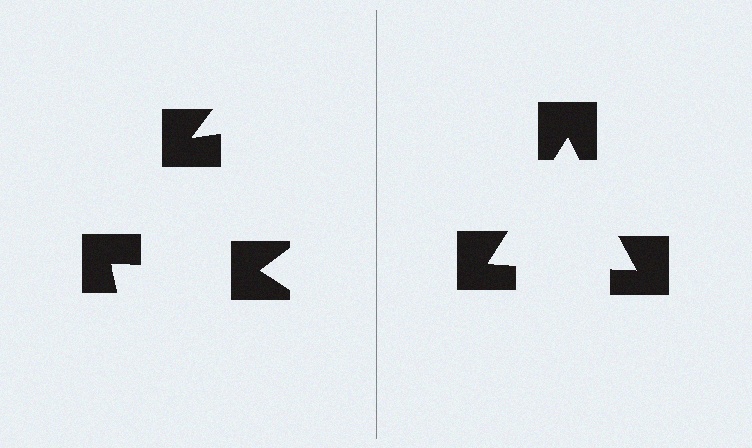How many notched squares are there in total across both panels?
6 — 3 on each side.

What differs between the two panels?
The notched squares are positioned identically on both sides; only the wedge orientations differ. On the right they align to a triangle; on the left they are misaligned.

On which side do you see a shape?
An illusory triangle appears on the right side. On the left side the wedge cuts are rotated, so no coherent shape forms.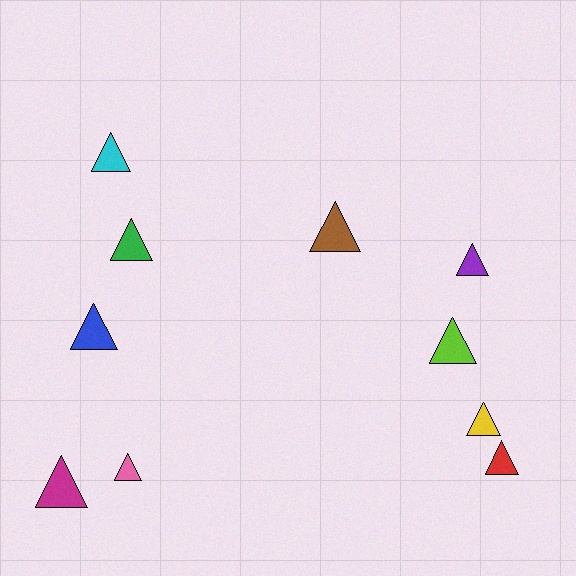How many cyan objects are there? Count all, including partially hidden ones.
There is 1 cyan object.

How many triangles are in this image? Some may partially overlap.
There are 10 triangles.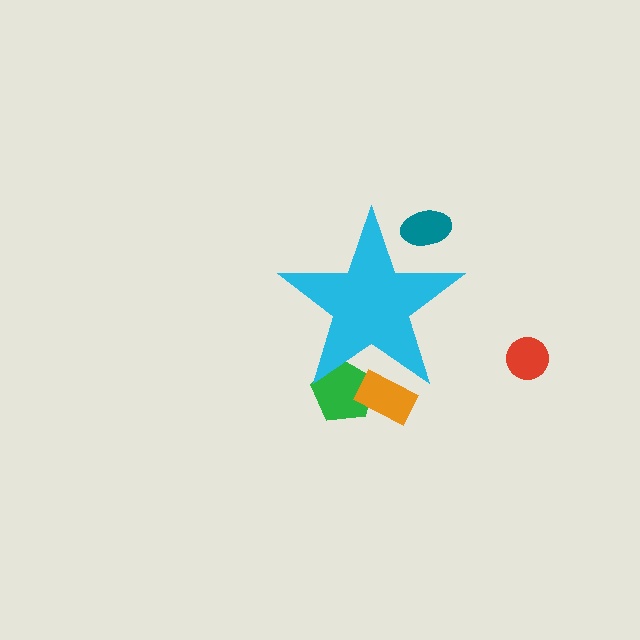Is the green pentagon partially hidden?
Yes, the green pentagon is partially hidden behind the cyan star.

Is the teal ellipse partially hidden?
Yes, the teal ellipse is partially hidden behind the cyan star.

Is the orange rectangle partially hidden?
Yes, the orange rectangle is partially hidden behind the cyan star.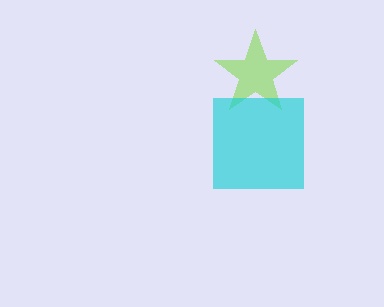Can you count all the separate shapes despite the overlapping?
Yes, there are 2 separate shapes.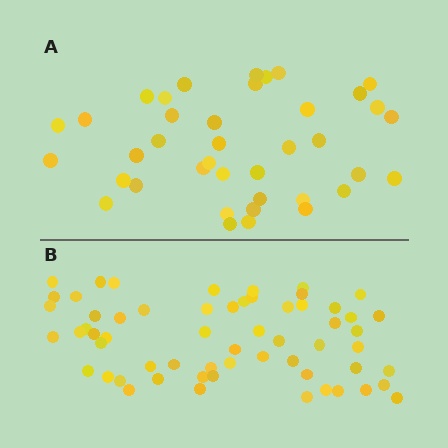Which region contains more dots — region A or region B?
Region B (the bottom region) has more dots.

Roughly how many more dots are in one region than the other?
Region B has approximately 20 more dots than region A.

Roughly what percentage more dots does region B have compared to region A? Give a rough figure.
About 55% more.